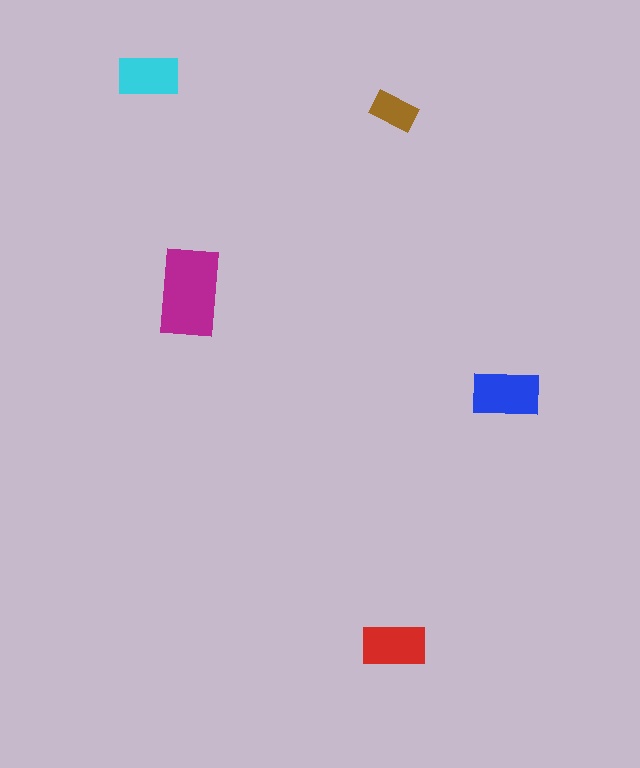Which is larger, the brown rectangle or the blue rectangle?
The blue one.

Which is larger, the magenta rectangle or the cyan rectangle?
The magenta one.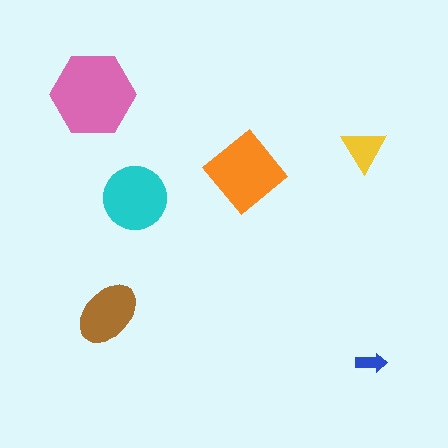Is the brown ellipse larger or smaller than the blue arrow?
Larger.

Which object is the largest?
The pink hexagon.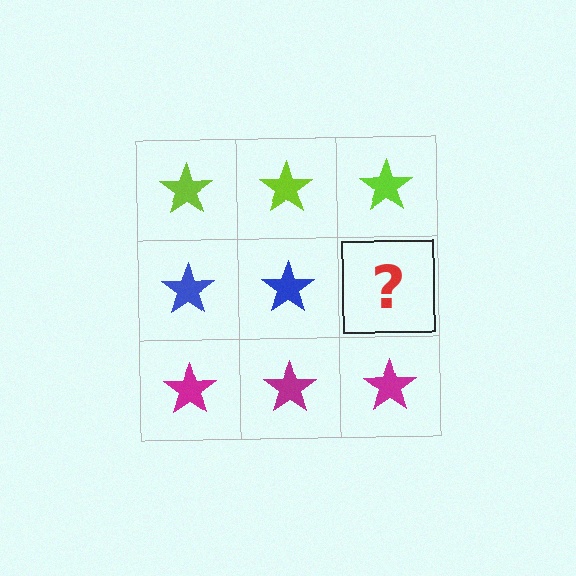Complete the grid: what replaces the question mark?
The question mark should be replaced with a blue star.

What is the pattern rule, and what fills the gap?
The rule is that each row has a consistent color. The gap should be filled with a blue star.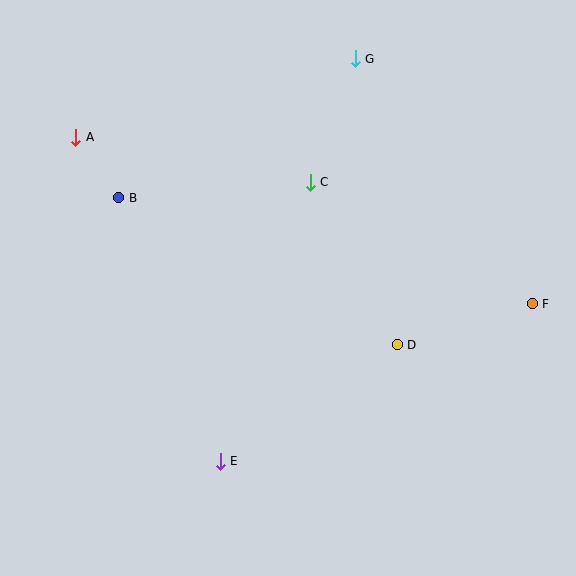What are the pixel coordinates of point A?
Point A is at (76, 137).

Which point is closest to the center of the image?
Point C at (310, 182) is closest to the center.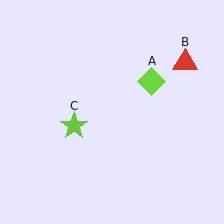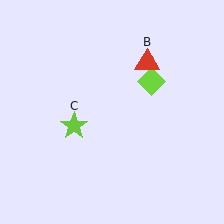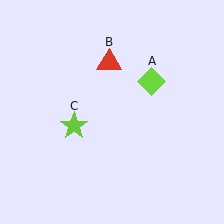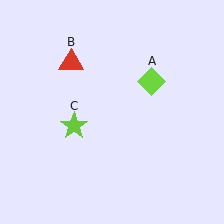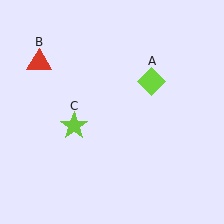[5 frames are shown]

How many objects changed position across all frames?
1 object changed position: red triangle (object B).